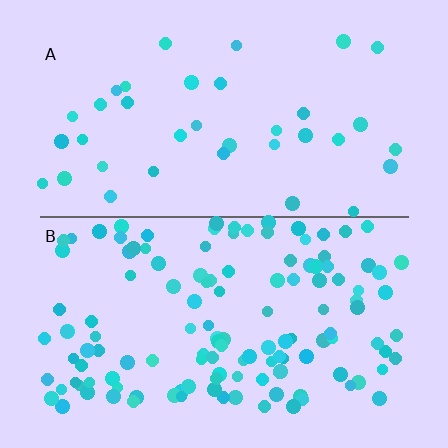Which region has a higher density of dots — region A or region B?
B (the bottom).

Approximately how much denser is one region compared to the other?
Approximately 3.6× — region B over region A.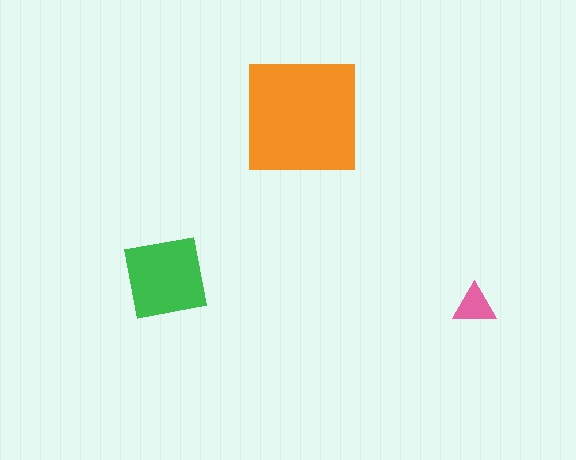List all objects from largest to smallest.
The orange square, the green square, the pink triangle.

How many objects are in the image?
There are 3 objects in the image.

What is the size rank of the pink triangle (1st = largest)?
3rd.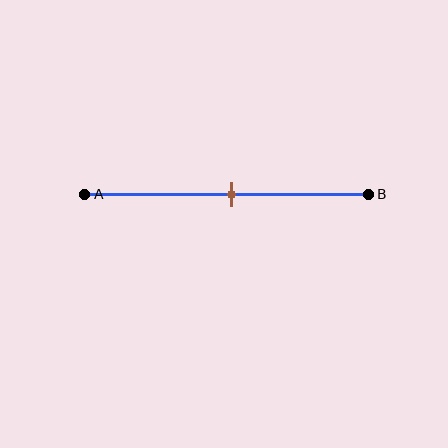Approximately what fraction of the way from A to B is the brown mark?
The brown mark is approximately 50% of the way from A to B.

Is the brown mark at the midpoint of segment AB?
Yes, the mark is approximately at the midpoint.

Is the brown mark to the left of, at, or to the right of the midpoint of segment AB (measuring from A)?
The brown mark is approximately at the midpoint of segment AB.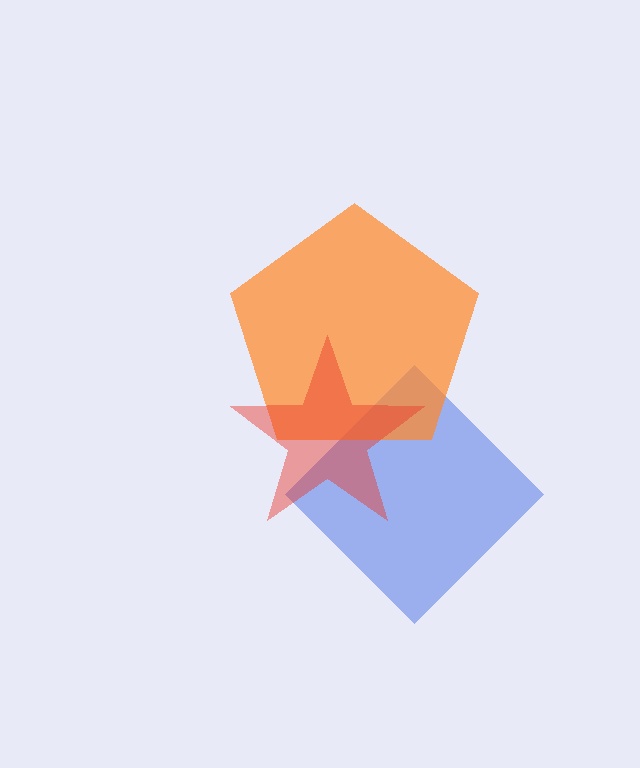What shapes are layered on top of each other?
The layered shapes are: a blue diamond, an orange pentagon, a red star.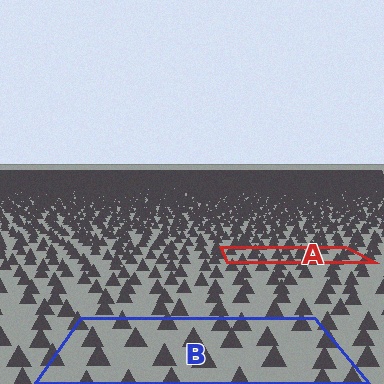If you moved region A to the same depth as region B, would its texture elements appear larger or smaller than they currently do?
They would appear larger. At a closer depth, the same texture elements are projected at a bigger on-screen size.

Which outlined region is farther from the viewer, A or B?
Region A is farther from the viewer — the texture elements inside it appear smaller and more densely packed.